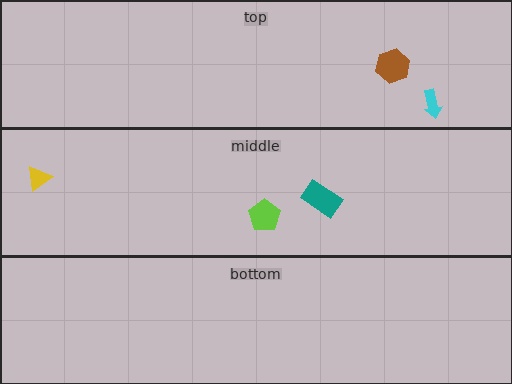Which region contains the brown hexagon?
The top region.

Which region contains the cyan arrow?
The top region.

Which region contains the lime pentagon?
The middle region.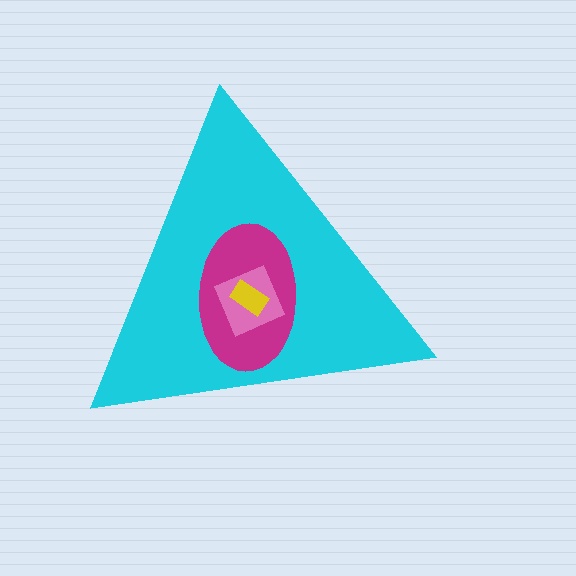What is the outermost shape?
The cyan triangle.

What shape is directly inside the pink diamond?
The yellow rectangle.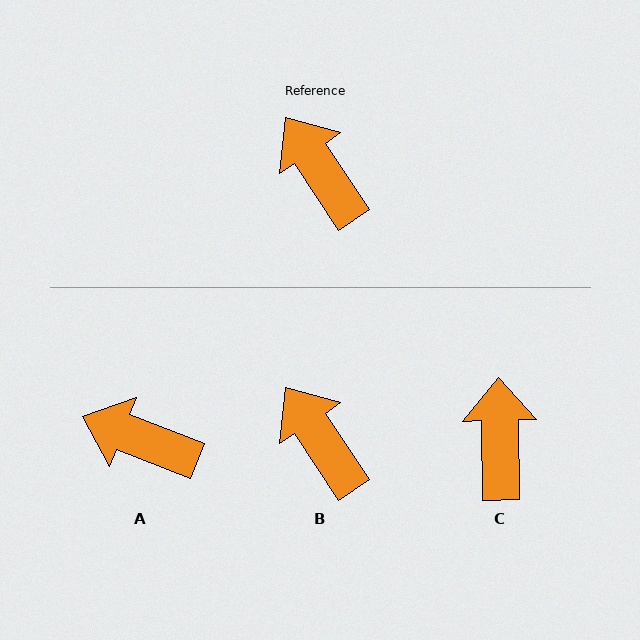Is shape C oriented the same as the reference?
No, it is off by about 32 degrees.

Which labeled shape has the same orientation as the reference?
B.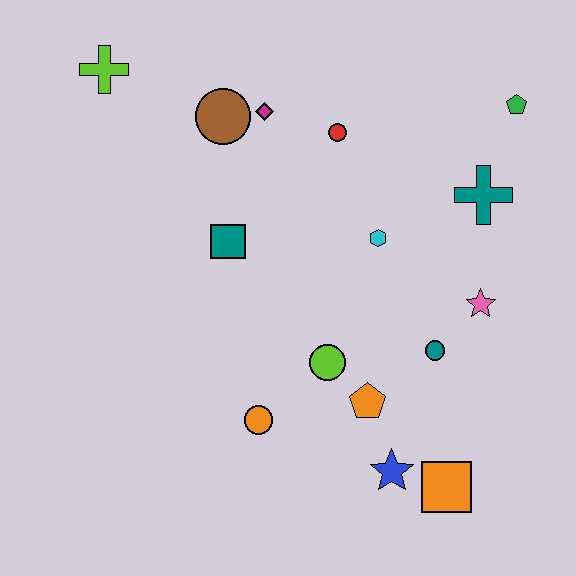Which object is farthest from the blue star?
The lime cross is farthest from the blue star.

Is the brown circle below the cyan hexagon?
No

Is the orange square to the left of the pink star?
Yes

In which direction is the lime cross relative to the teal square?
The lime cross is above the teal square.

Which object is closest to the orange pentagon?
The lime circle is closest to the orange pentagon.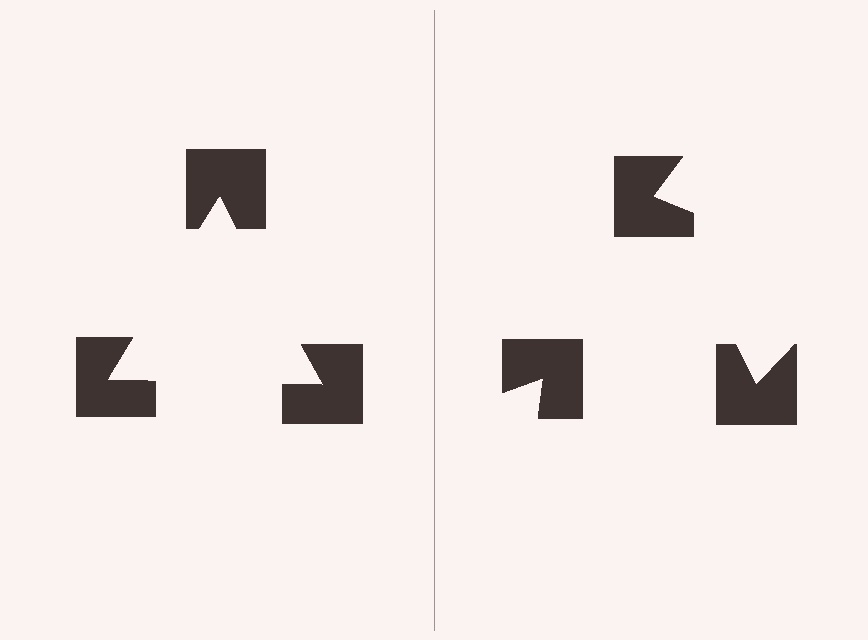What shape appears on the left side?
An illusory triangle.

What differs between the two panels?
The notched squares are positioned identically on both sides; only the wedge orientations differ. On the left they align to a triangle; on the right they are misaligned.